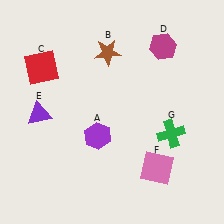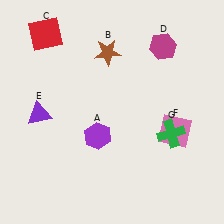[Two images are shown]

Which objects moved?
The objects that moved are: the red square (C), the pink square (F).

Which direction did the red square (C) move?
The red square (C) moved up.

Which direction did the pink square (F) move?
The pink square (F) moved up.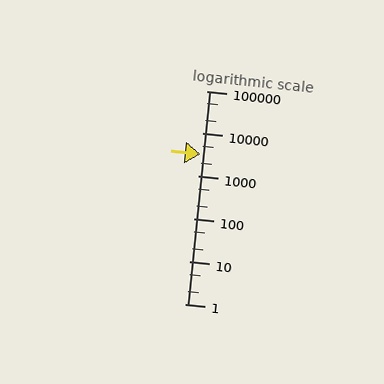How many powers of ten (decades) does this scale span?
The scale spans 5 decades, from 1 to 100000.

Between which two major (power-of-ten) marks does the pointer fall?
The pointer is between 1000 and 10000.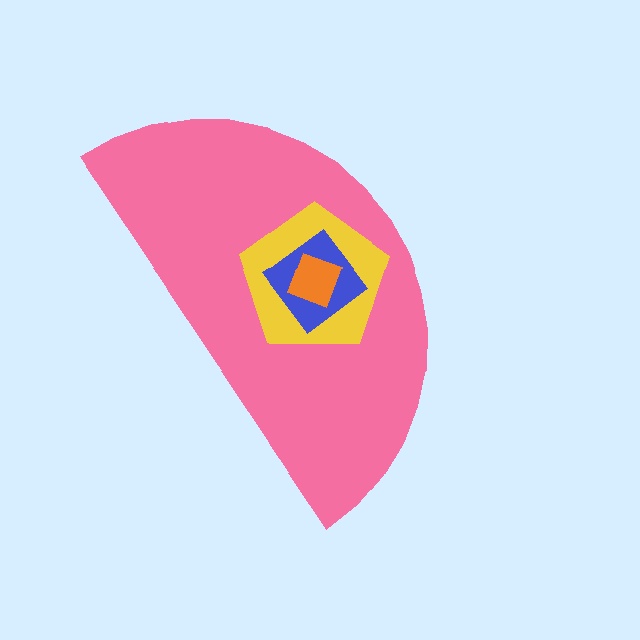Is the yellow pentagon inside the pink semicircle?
Yes.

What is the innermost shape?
The orange square.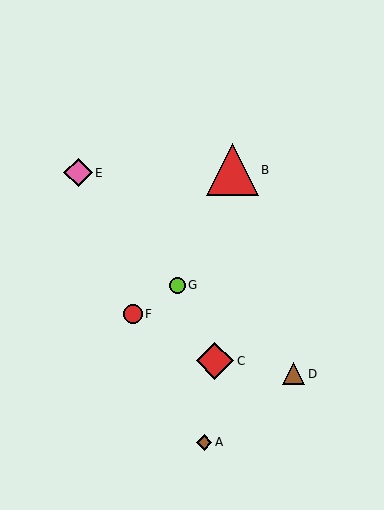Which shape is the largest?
The red triangle (labeled B) is the largest.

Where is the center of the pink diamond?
The center of the pink diamond is at (78, 173).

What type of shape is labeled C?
Shape C is a red diamond.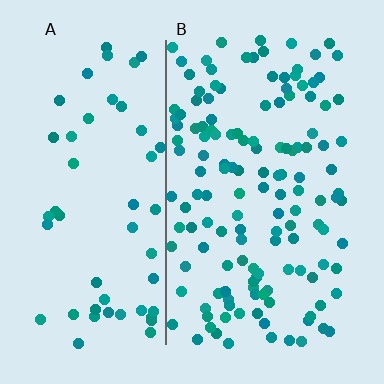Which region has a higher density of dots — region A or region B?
B (the right).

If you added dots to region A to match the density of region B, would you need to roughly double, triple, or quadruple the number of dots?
Approximately triple.